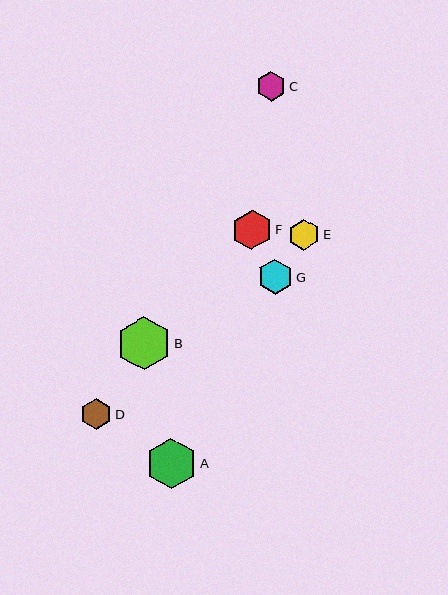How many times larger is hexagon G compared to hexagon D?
Hexagon G is approximately 1.1 times the size of hexagon D.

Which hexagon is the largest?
Hexagon B is the largest with a size of approximately 54 pixels.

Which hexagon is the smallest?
Hexagon C is the smallest with a size of approximately 30 pixels.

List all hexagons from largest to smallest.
From largest to smallest: B, A, F, G, E, D, C.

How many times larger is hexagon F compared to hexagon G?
Hexagon F is approximately 1.1 times the size of hexagon G.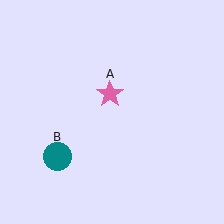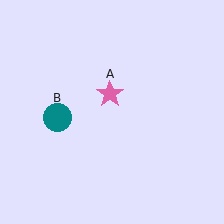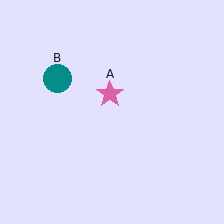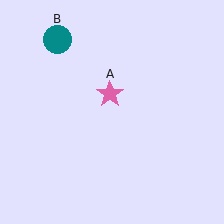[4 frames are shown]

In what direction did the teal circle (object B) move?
The teal circle (object B) moved up.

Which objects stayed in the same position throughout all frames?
Pink star (object A) remained stationary.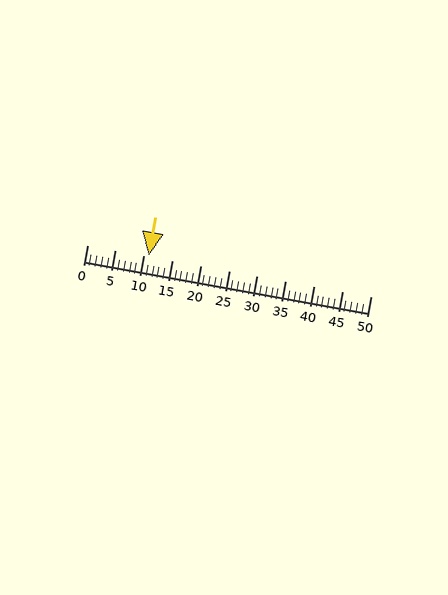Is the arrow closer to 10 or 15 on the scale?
The arrow is closer to 10.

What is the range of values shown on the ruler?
The ruler shows values from 0 to 50.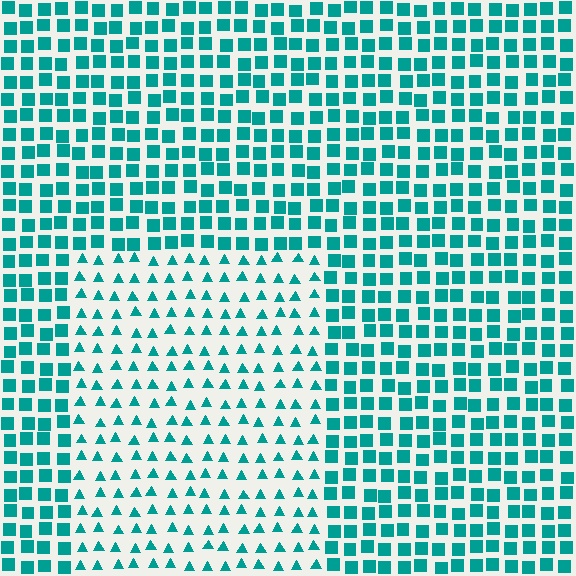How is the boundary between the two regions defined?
The boundary is defined by a change in element shape: triangles inside vs. squares outside. All elements share the same color and spacing.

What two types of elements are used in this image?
The image uses triangles inside the rectangle region and squares outside it.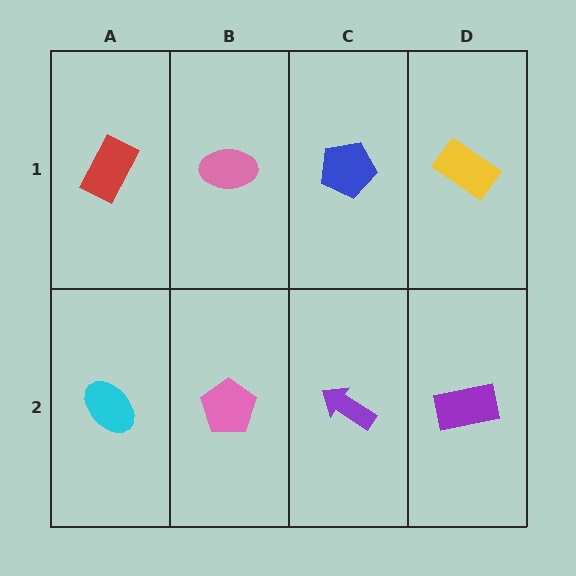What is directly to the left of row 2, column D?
A purple arrow.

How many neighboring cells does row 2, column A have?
2.